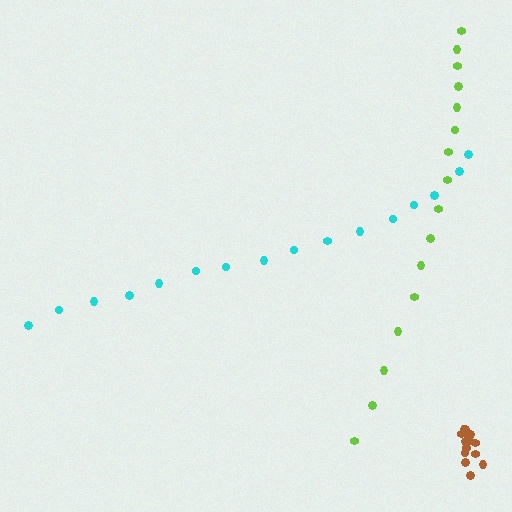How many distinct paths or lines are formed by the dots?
There are 3 distinct paths.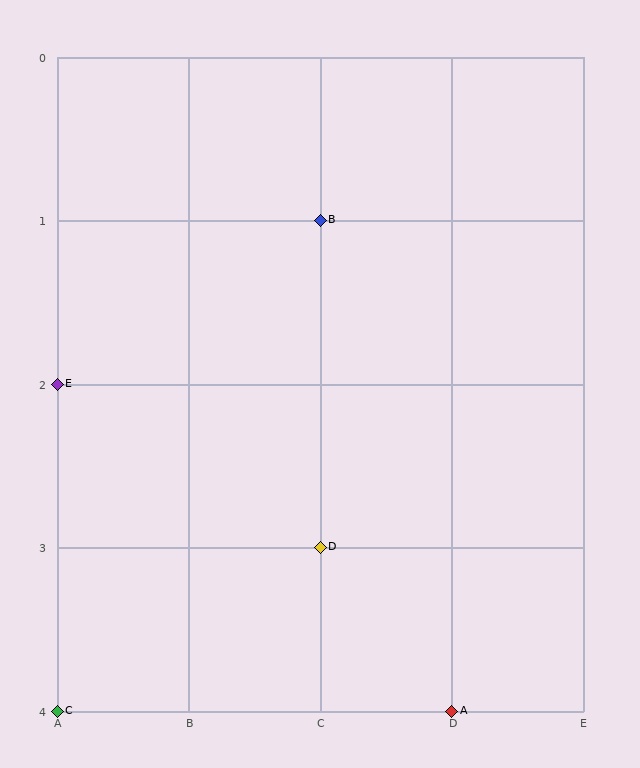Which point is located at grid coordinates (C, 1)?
Point B is at (C, 1).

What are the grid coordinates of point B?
Point B is at grid coordinates (C, 1).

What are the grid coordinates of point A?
Point A is at grid coordinates (D, 4).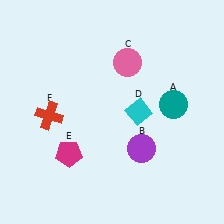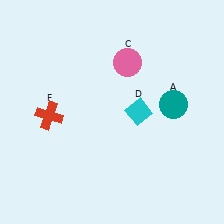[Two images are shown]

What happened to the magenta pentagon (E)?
The magenta pentagon (E) was removed in Image 2. It was in the bottom-left area of Image 1.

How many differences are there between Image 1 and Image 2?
There are 2 differences between the two images.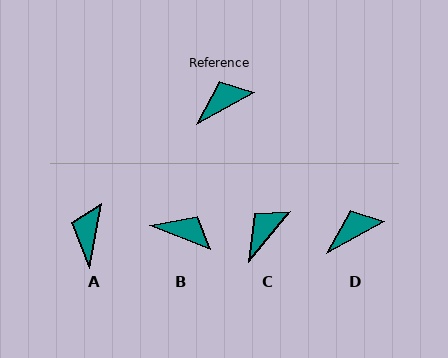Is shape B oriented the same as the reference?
No, it is off by about 51 degrees.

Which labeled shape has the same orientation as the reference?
D.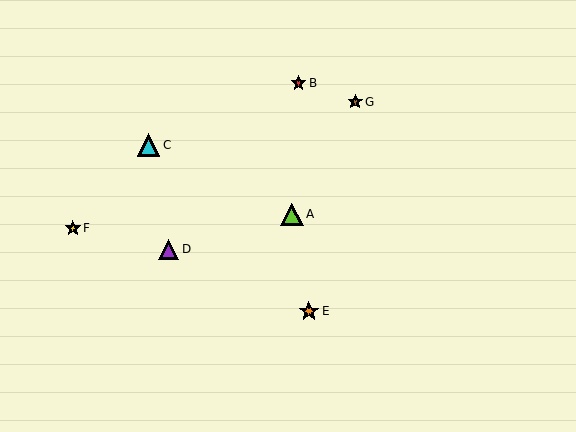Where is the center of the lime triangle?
The center of the lime triangle is at (292, 214).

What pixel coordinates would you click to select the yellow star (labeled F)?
Click at (73, 228) to select the yellow star F.